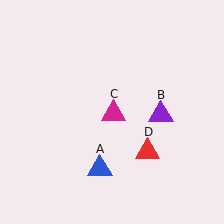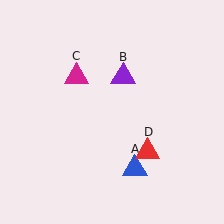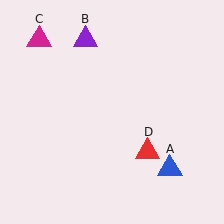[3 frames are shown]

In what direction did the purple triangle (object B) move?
The purple triangle (object B) moved up and to the left.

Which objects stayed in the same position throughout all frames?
Red triangle (object D) remained stationary.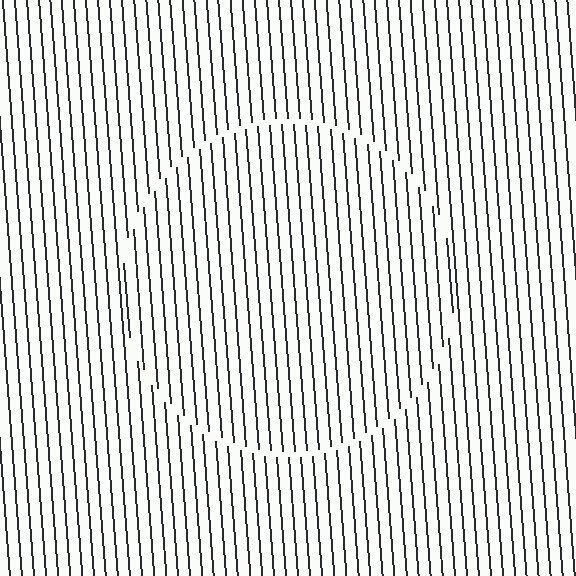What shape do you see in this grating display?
An illusory circle. The interior of the shape contains the same grating, shifted by half a period — the contour is defined by the phase discontinuity where line-ends from the inner and outer gratings abut.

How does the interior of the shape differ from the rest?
The interior of the shape contains the same grating, shifted by half a period — the contour is defined by the phase discontinuity where line-ends from the inner and outer gratings abut.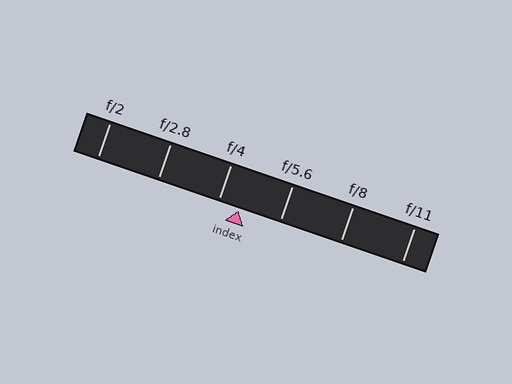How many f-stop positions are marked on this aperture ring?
There are 6 f-stop positions marked.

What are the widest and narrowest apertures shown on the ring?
The widest aperture shown is f/2 and the narrowest is f/11.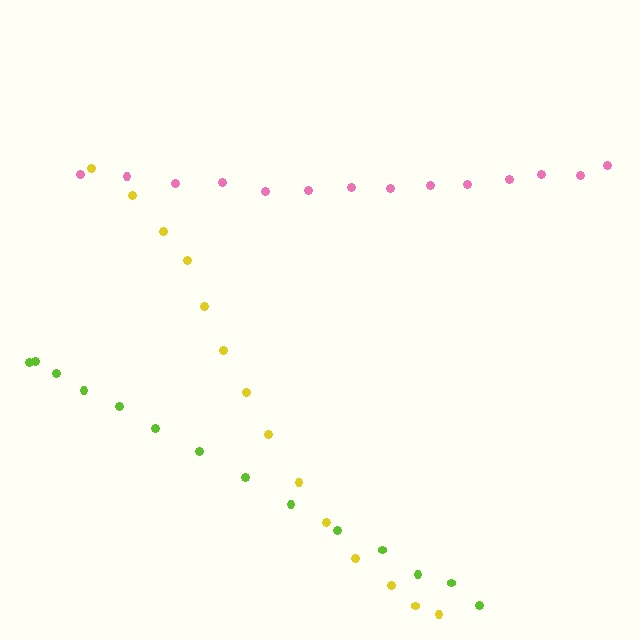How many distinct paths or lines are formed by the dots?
There are 3 distinct paths.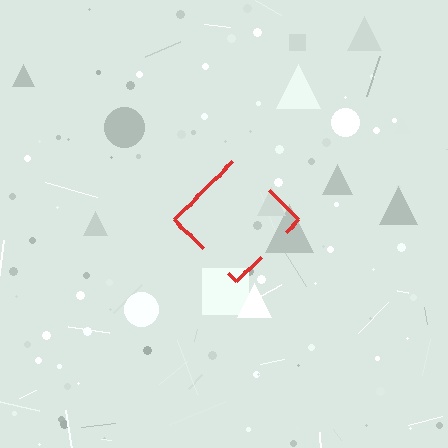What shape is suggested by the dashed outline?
The dashed outline suggests a diamond.